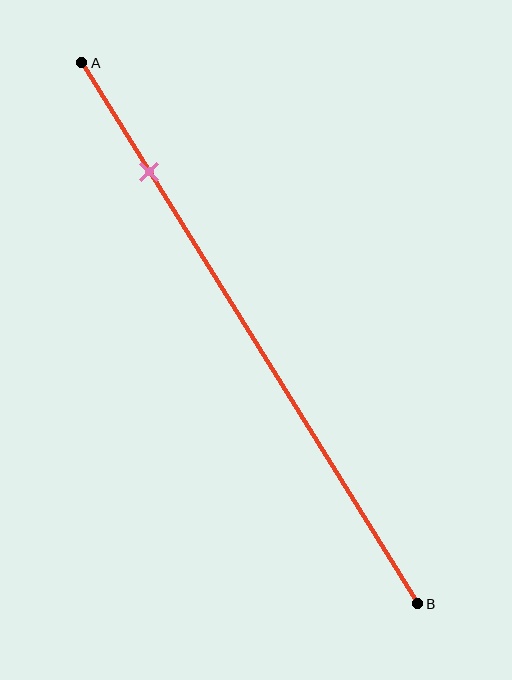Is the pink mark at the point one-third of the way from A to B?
No, the mark is at about 20% from A, not at the 33% one-third point.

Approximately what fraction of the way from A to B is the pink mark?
The pink mark is approximately 20% of the way from A to B.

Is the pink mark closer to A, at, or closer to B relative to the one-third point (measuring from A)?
The pink mark is closer to point A than the one-third point of segment AB.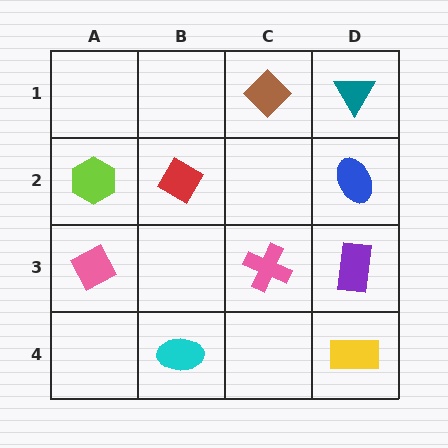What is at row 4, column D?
A yellow rectangle.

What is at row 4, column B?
A cyan ellipse.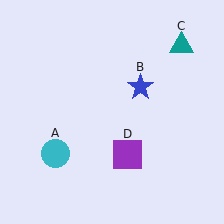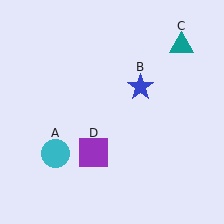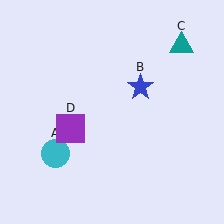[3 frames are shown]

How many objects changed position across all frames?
1 object changed position: purple square (object D).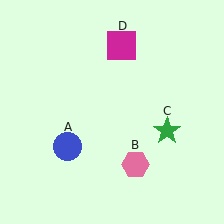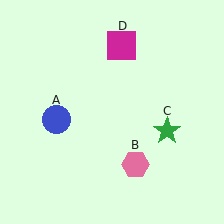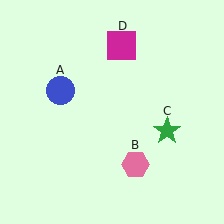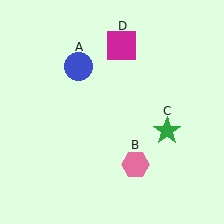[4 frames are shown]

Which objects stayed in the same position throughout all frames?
Pink hexagon (object B) and green star (object C) and magenta square (object D) remained stationary.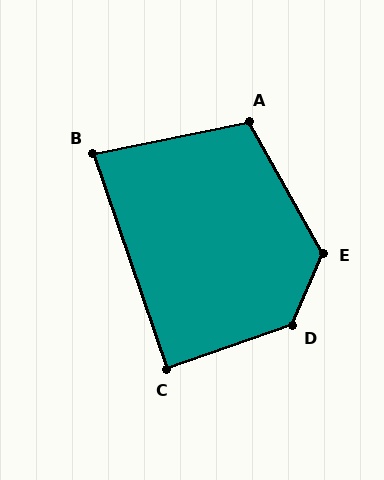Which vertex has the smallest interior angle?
B, at approximately 83 degrees.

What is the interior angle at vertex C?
Approximately 90 degrees (approximately right).